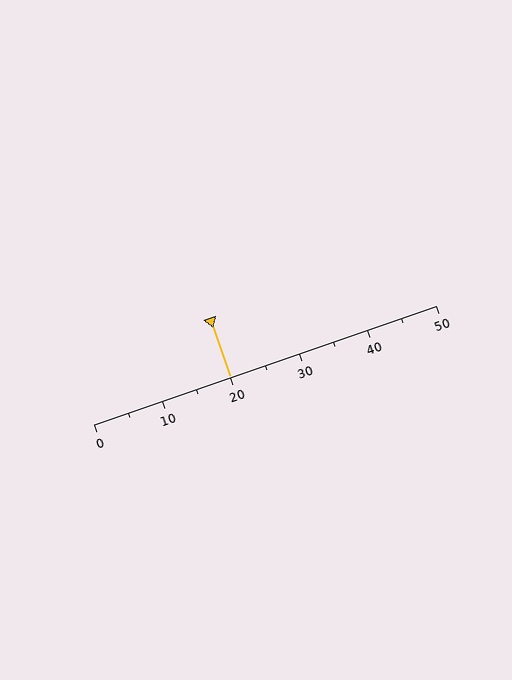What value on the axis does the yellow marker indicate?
The marker indicates approximately 20.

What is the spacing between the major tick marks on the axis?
The major ticks are spaced 10 apart.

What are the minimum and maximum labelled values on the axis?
The axis runs from 0 to 50.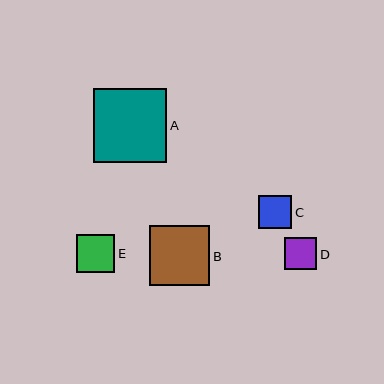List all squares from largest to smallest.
From largest to smallest: A, B, E, C, D.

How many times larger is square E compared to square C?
Square E is approximately 1.2 times the size of square C.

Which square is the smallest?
Square D is the smallest with a size of approximately 32 pixels.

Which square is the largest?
Square A is the largest with a size of approximately 74 pixels.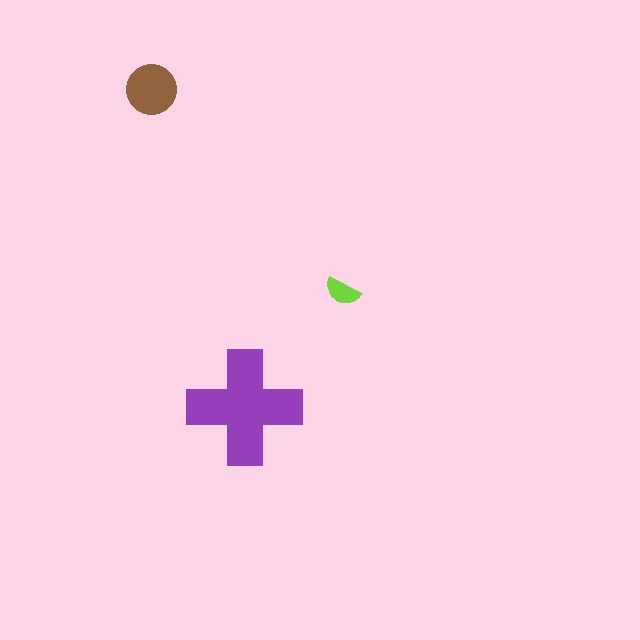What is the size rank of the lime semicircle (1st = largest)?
3rd.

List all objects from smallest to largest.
The lime semicircle, the brown circle, the purple cross.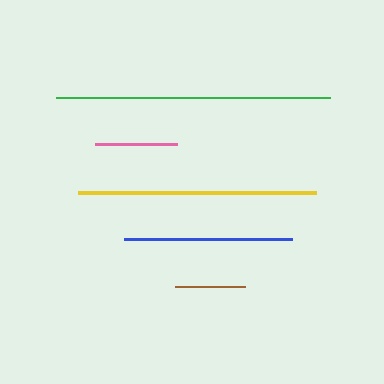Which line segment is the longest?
The green line is the longest at approximately 274 pixels.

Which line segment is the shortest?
The brown line is the shortest at approximately 70 pixels.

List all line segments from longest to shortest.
From longest to shortest: green, yellow, blue, pink, brown.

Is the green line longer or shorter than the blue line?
The green line is longer than the blue line.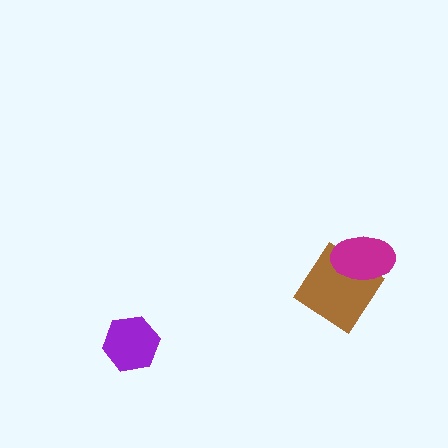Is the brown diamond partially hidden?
Yes, it is partially covered by another shape.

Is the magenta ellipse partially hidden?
No, no other shape covers it.